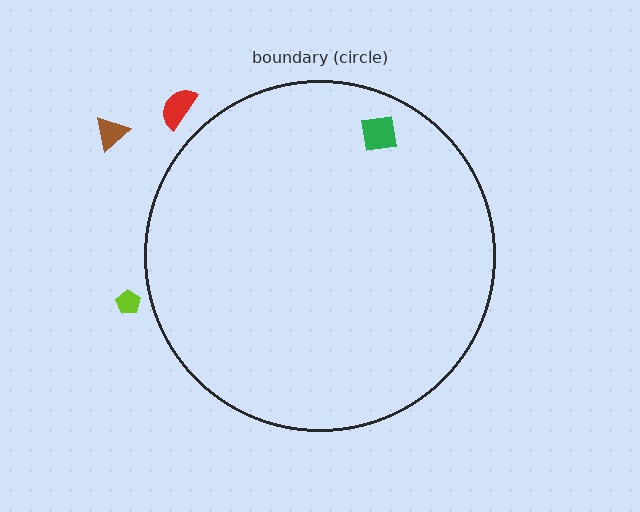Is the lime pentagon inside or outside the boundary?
Outside.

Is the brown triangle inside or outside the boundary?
Outside.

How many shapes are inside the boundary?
1 inside, 3 outside.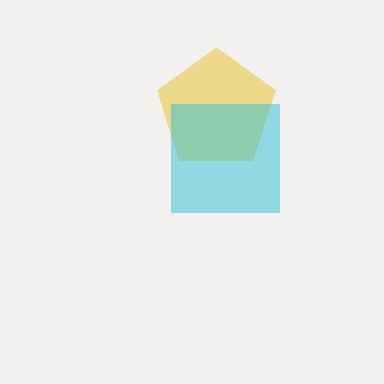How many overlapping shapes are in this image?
There are 2 overlapping shapes in the image.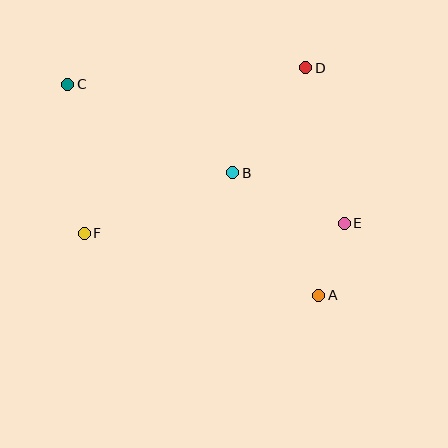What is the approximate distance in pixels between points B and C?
The distance between B and C is approximately 188 pixels.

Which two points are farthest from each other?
Points A and C are farthest from each other.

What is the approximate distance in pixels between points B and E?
The distance between B and E is approximately 122 pixels.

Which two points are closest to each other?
Points A and E are closest to each other.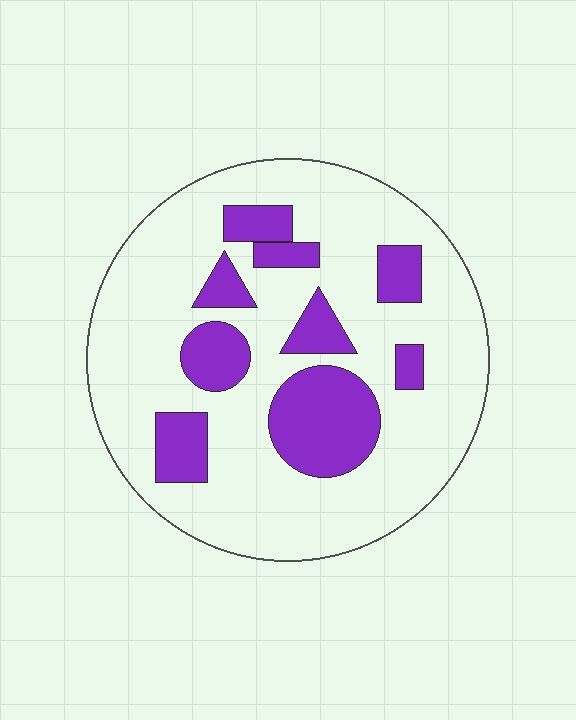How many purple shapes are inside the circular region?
9.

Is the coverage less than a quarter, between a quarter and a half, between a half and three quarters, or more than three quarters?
Less than a quarter.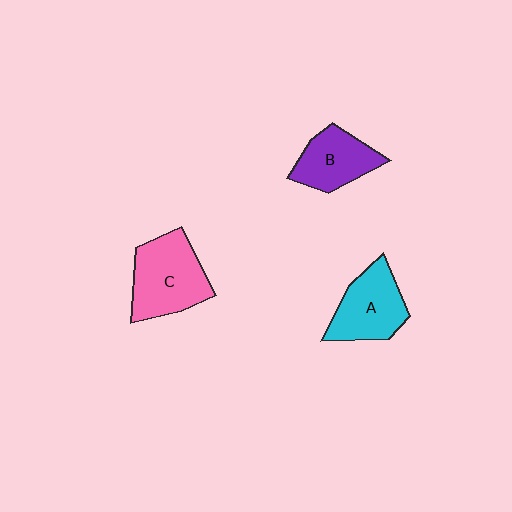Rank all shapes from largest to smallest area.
From largest to smallest: C (pink), A (cyan), B (purple).